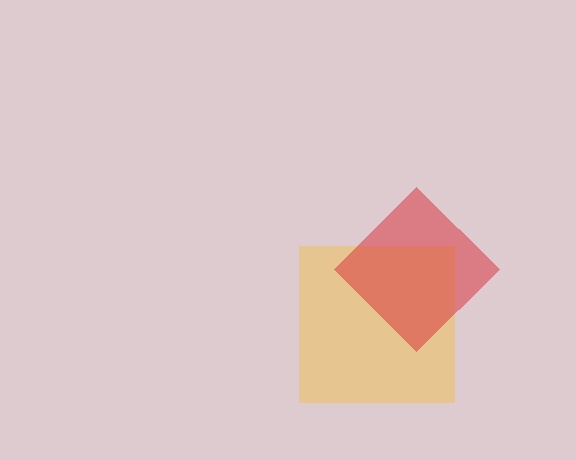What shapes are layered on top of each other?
The layered shapes are: a yellow square, a red diamond.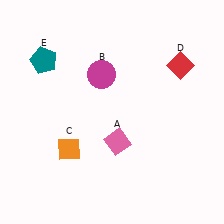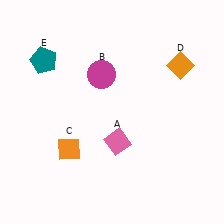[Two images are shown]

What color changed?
The diamond (D) changed from red in Image 1 to orange in Image 2.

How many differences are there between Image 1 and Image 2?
There is 1 difference between the two images.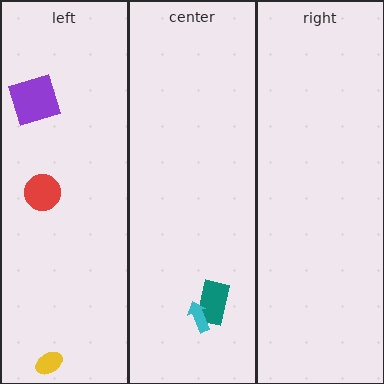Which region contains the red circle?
The left region.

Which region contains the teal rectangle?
The center region.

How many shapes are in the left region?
3.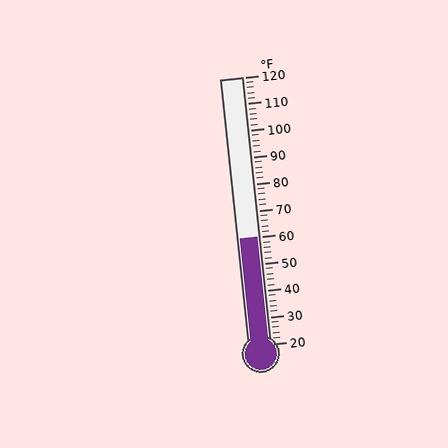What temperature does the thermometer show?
The thermometer shows approximately 60°F.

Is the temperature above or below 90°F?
The temperature is below 90°F.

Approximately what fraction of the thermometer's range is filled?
The thermometer is filled to approximately 40% of its range.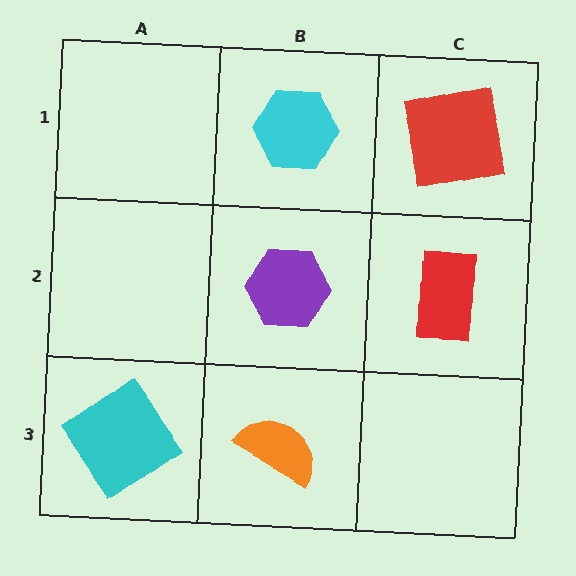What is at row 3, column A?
A cyan diamond.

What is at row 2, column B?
A purple hexagon.